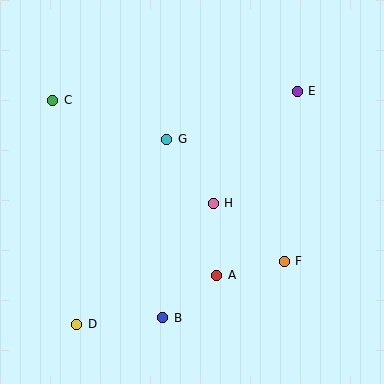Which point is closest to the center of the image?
Point H at (213, 203) is closest to the center.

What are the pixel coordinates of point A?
Point A is at (217, 275).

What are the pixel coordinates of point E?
Point E is at (297, 91).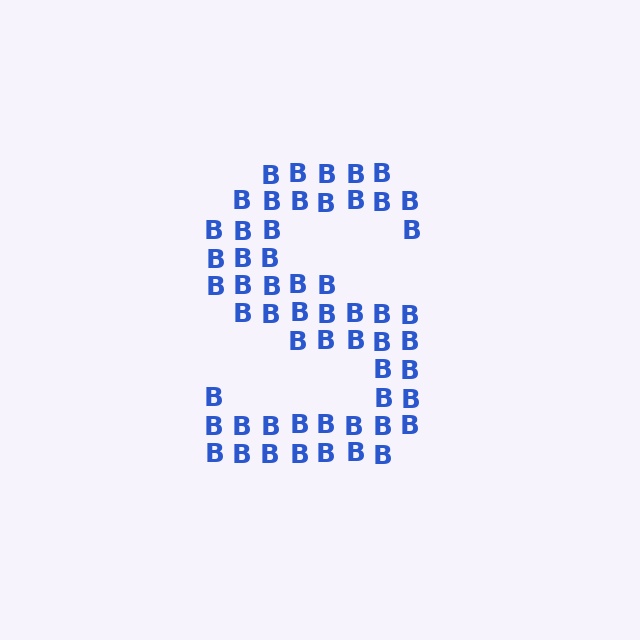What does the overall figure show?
The overall figure shows the letter S.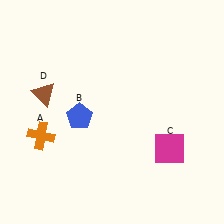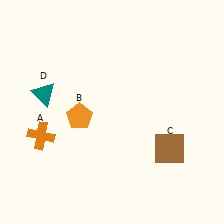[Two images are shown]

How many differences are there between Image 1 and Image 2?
There are 3 differences between the two images.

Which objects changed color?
B changed from blue to orange. C changed from magenta to brown. D changed from brown to teal.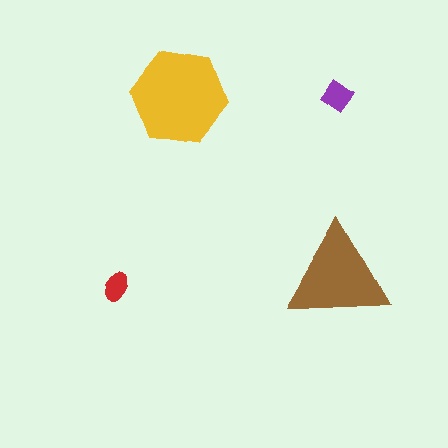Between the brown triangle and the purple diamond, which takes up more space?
The brown triangle.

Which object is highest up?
The yellow hexagon is topmost.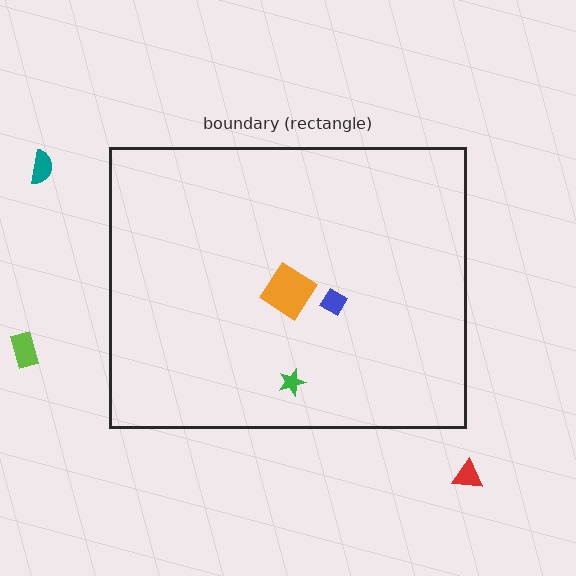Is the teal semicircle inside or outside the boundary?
Outside.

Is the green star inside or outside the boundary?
Inside.